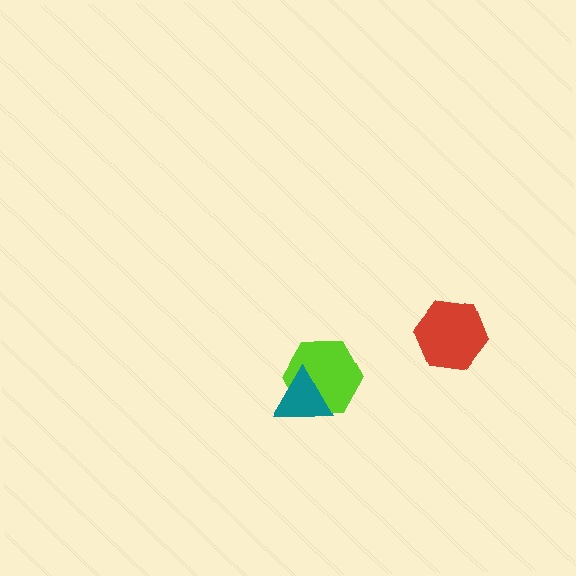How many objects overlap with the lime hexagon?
1 object overlaps with the lime hexagon.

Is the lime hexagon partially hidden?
Yes, it is partially covered by another shape.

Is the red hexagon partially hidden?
No, no other shape covers it.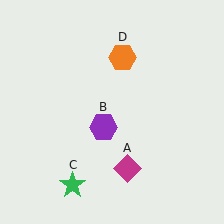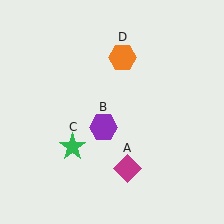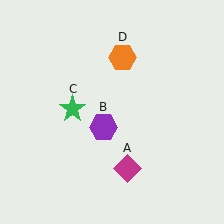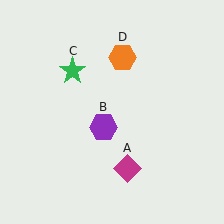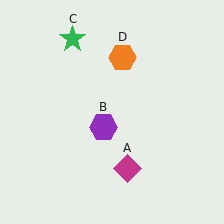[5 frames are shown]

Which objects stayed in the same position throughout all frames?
Magenta diamond (object A) and purple hexagon (object B) and orange hexagon (object D) remained stationary.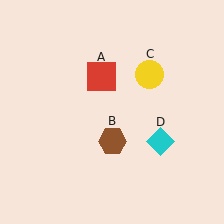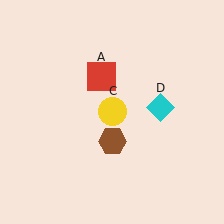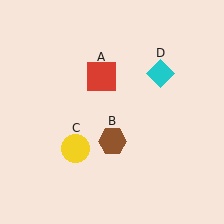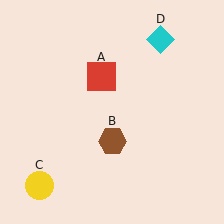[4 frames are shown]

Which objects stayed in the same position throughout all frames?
Red square (object A) and brown hexagon (object B) remained stationary.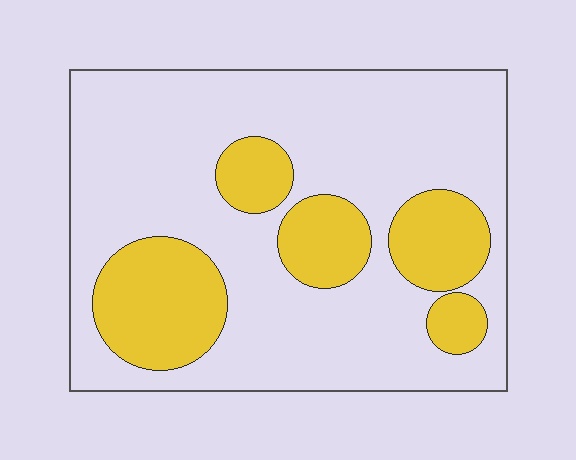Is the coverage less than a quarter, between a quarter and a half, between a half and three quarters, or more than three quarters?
Between a quarter and a half.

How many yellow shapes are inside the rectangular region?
5.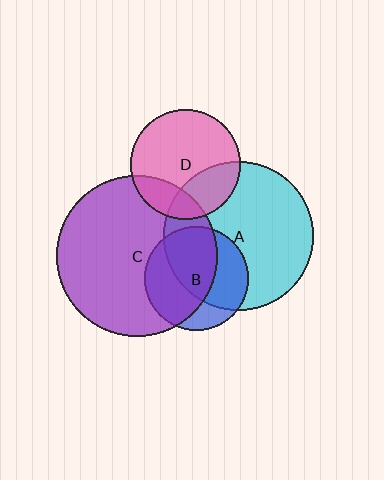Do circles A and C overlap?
Yes.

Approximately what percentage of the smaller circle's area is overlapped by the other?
Approximately 25%.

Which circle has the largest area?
Circle C (purple).